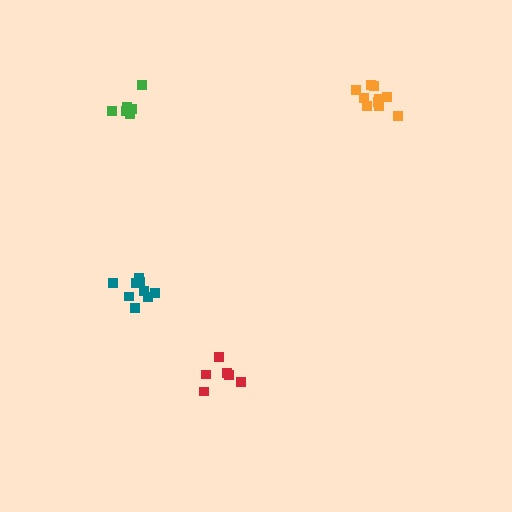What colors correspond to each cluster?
The clusters are colored: teal, green, orange, red.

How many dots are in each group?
Group 1: 9 dots, Group 2: 6 dots, Group 3: 10 dots, Group 4: 6 dots (31 total).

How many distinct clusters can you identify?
There are 4 distinct clusters.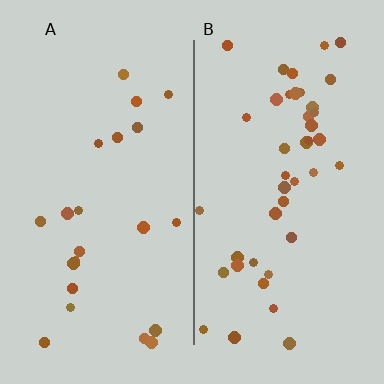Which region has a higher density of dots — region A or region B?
B (the right).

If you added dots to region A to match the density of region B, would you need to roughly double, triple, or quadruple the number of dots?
Approximately double.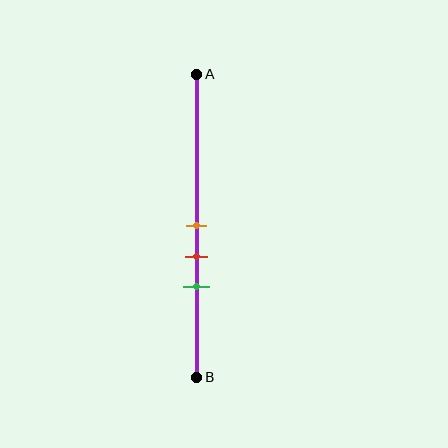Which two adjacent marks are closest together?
The orange and red marks are the closest adjacent pair.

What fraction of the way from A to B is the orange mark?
The orange mark is approximately 50% (0.5) of the way from A to B.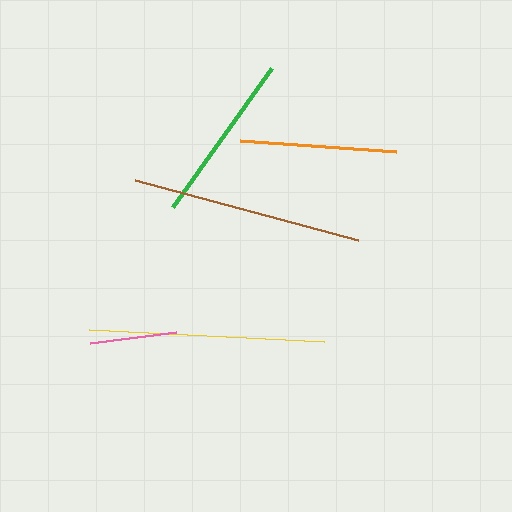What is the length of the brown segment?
The brown segment is approximately 231 pixels long.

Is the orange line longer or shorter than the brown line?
The brown line is longer than the orange line.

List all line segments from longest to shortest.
From longest to shortest: yellow, brown, green, orange, pink.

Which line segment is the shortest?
The pink line is the shortest at approximately 87 pixels.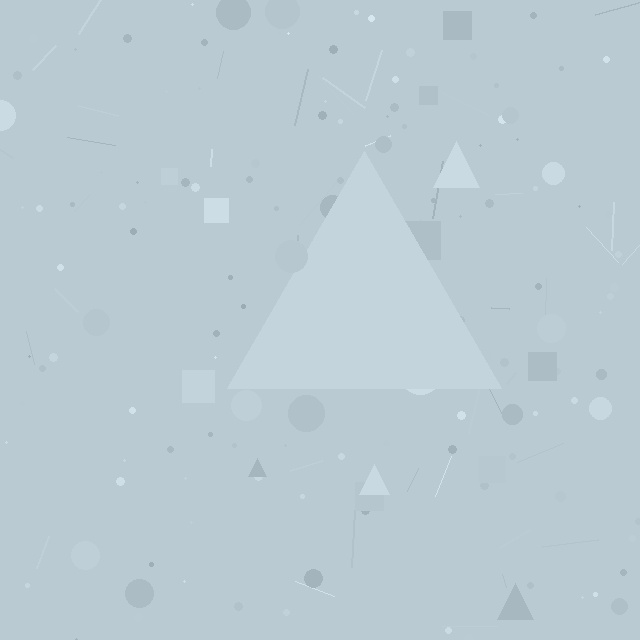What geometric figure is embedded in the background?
A triangle is embedded in the background.